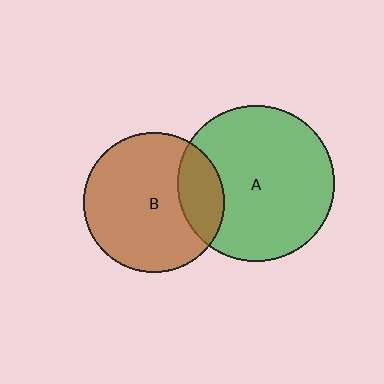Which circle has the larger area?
Circle A (green).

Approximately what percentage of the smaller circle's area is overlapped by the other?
Approximately 20%.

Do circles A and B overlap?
Yes.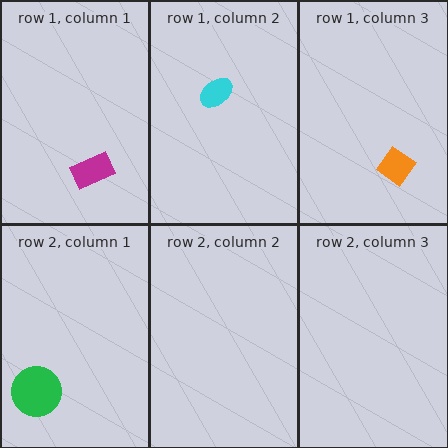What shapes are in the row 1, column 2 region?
The cyan ellipse.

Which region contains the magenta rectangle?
The row 1, column 1 region.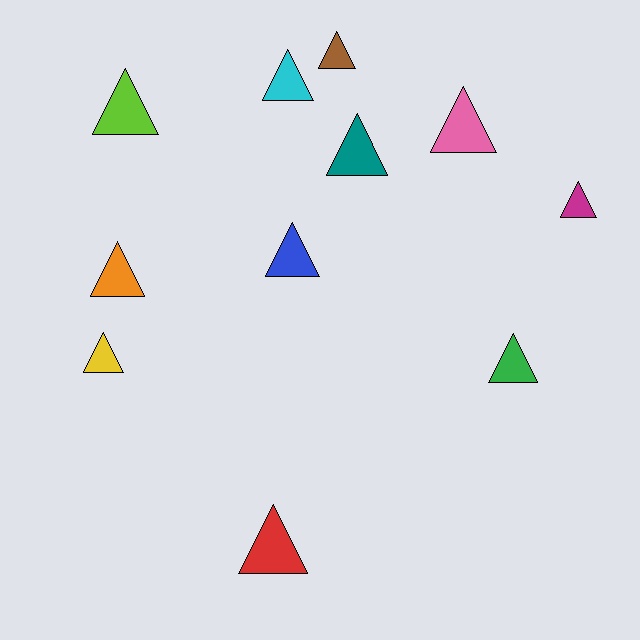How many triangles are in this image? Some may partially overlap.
There are 11 triangles.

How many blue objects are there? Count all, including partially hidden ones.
There is 1 blue object.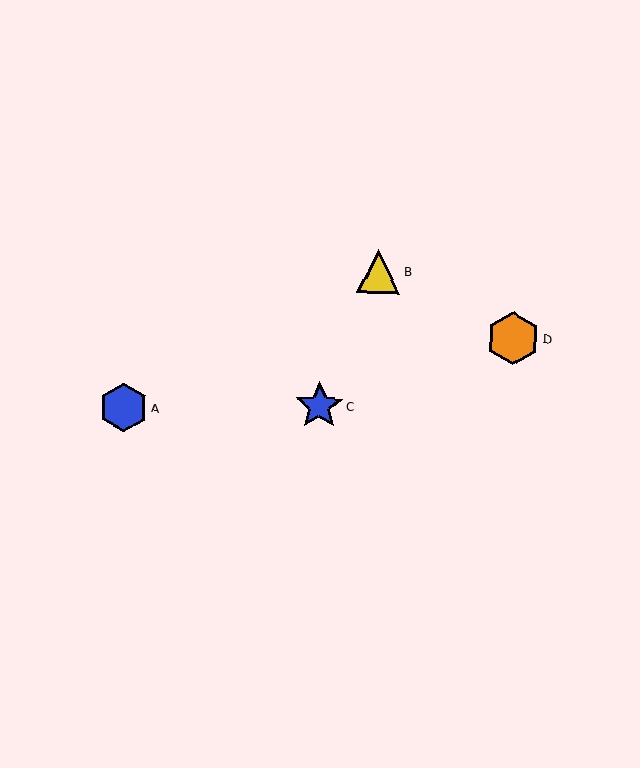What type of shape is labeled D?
Shape D is an orange hexagon.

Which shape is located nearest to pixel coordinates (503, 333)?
The orange hexagon (labeled D) at (513, 339) is nearest to that location.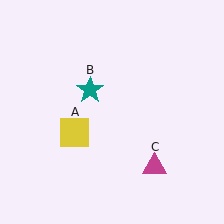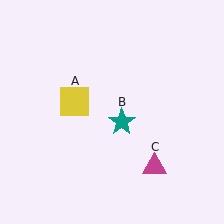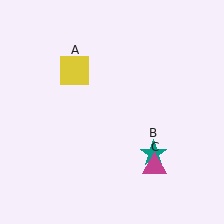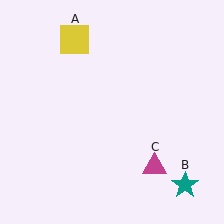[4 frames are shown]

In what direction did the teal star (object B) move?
The teal star (object B) moved down and to the right.